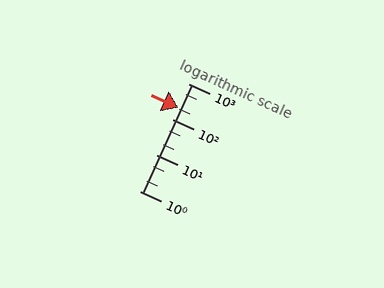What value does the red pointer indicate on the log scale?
The pointer indicates approximately 210.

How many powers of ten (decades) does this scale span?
The scale spans 3 decades, from 1 to 1000.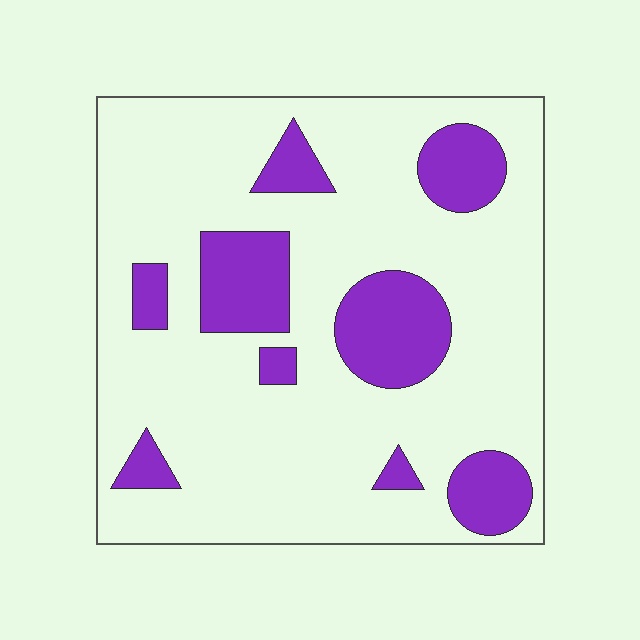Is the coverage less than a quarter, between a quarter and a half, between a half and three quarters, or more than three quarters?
Less than a quarter.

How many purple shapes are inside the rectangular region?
9.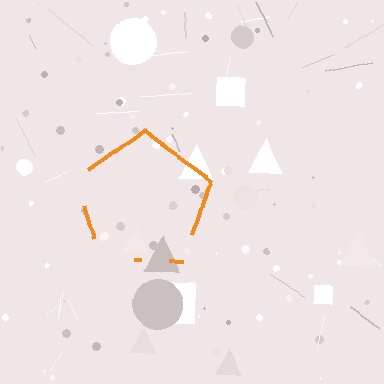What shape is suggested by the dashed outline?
The dashed outline suggests a pentagon.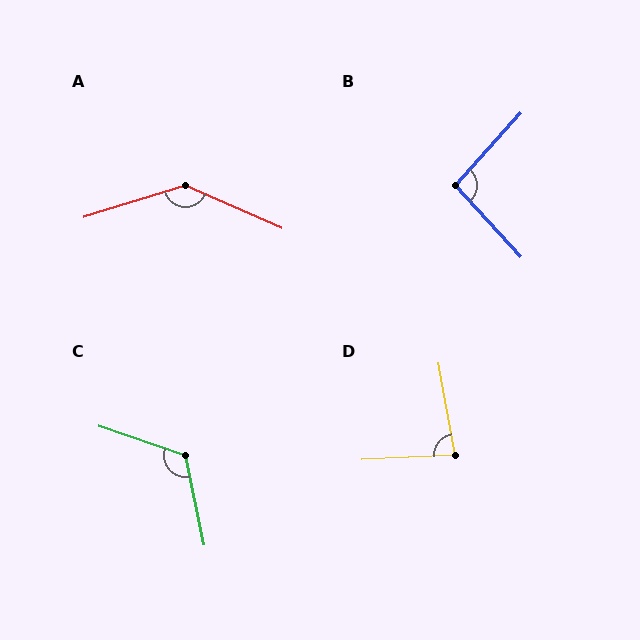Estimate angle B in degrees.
Approximately 95 degrees.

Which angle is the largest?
A, at approximately 139 degrees.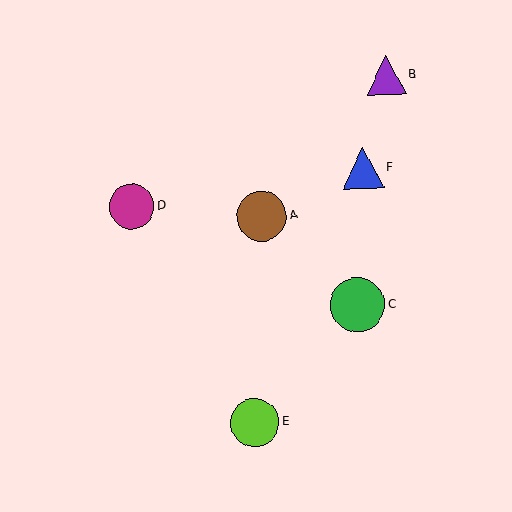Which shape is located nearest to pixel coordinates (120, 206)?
The magenta circle (labeled D) at (132, 207) is nearest to that location.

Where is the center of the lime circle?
The center of the lime circle is at (255, 422).